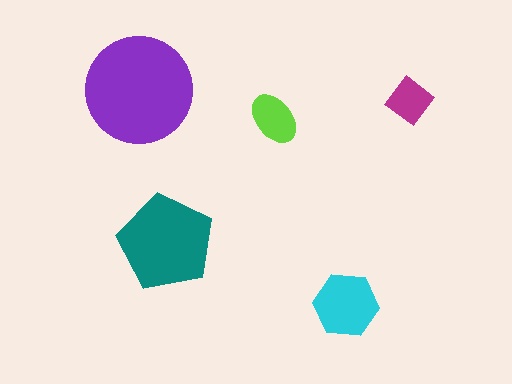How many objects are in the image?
There are 5 objects in the image.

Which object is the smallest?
The magenta diamond.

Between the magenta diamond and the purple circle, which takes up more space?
The purple circle.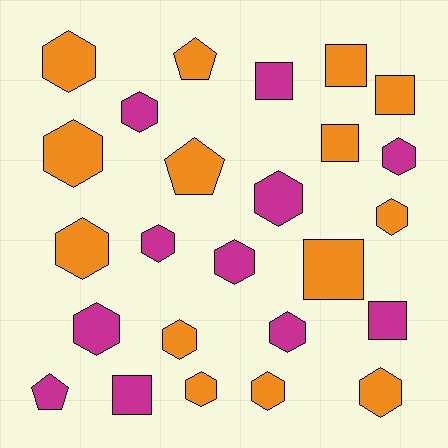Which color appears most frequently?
Orange, with 14 objects.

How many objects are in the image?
There are 25 objects.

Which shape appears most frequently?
Hexagon, with 15 objects.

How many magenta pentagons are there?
There is 1 magenta pentagon.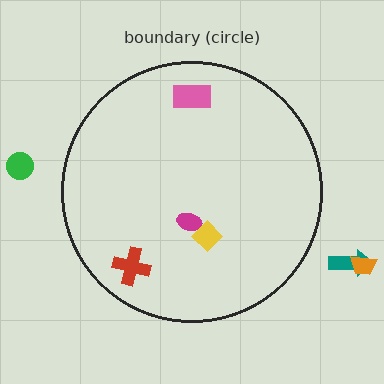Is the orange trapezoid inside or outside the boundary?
Outside.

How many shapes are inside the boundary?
4 inside, 3 outside.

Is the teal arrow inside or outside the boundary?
Outside.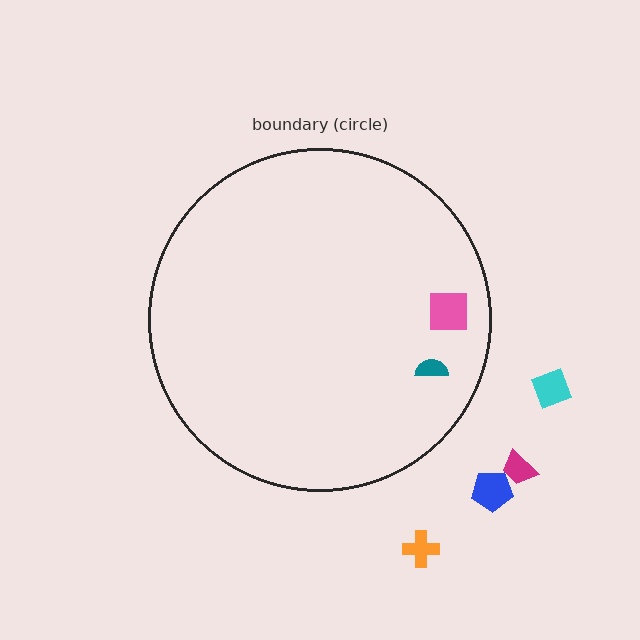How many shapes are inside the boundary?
2 inside, 4 outside.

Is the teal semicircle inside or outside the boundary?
Inside.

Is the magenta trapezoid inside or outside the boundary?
Outside.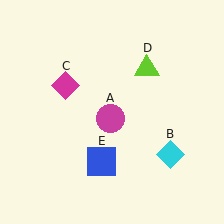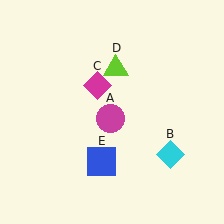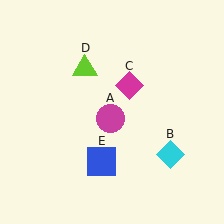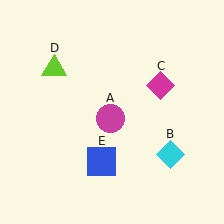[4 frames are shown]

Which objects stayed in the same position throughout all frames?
Magenta circle (object A) and cyan diamond (object B) and blue square (object E) remained stationary.